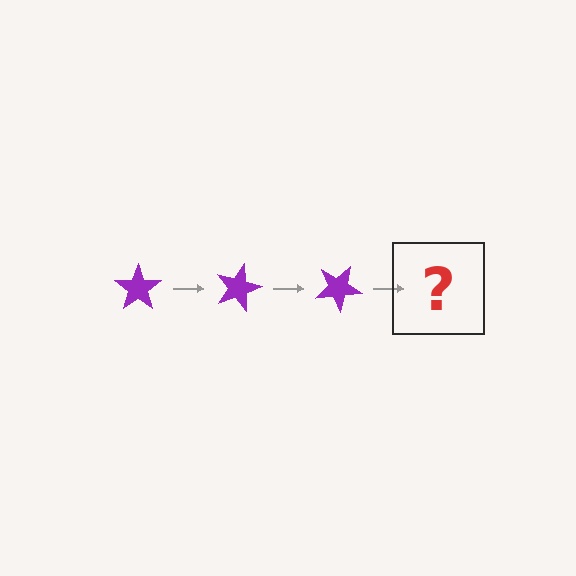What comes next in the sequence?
The next element should be a purple star rotated 45 degrees.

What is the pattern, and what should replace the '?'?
The pattern is that the star rotates 15 degrees each step. The '?' should be a purple star rotated 45 degrees.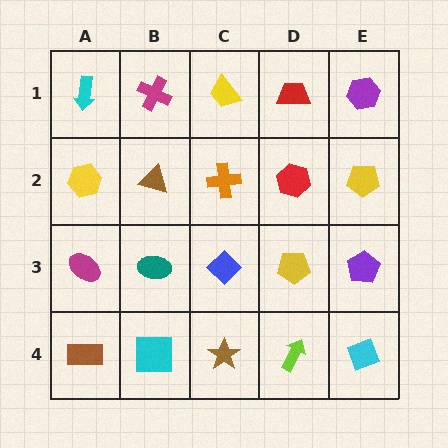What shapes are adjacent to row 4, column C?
A blue diamond (row 3, column C), a cyan square (row 4, column B), a lime arrow (row 4, column D).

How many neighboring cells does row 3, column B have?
4.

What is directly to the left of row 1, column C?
A magenta cross.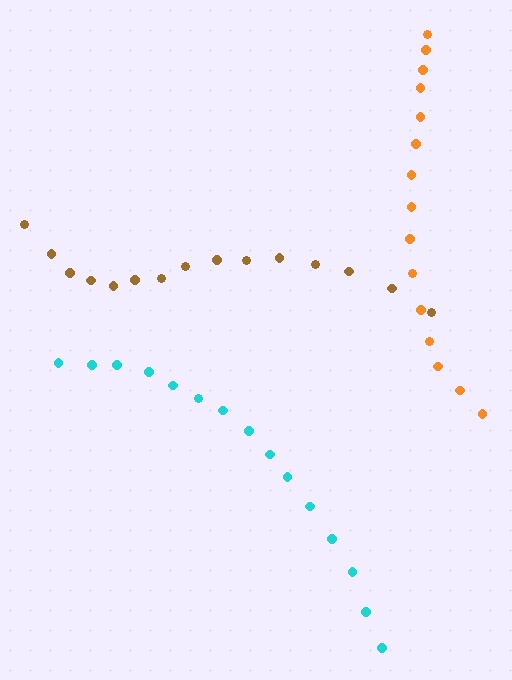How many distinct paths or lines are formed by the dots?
There are 3 distinct paths.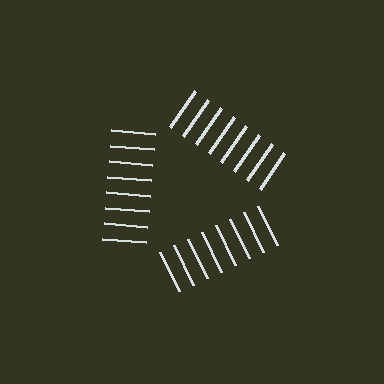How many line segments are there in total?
24 — 8 along each of the 3 edges.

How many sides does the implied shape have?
3 sides — the line-ends trace a triangle.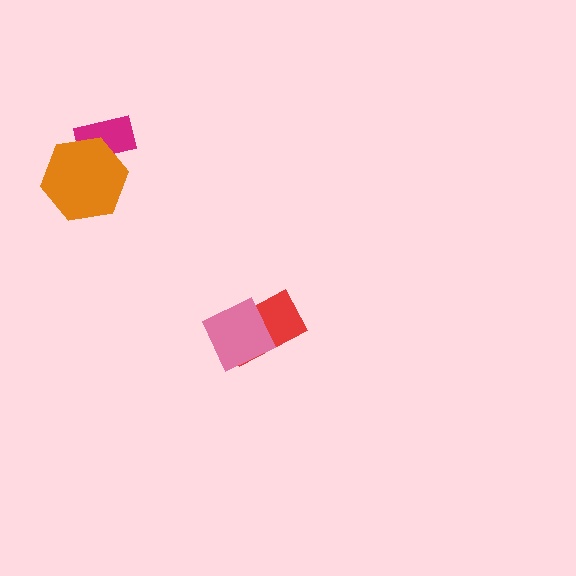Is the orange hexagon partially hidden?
No, no other shape covers it.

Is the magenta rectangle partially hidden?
Yes, it is partially covered by another shape.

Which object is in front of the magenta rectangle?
The orange hexagon is in front of the magenta rectangle.